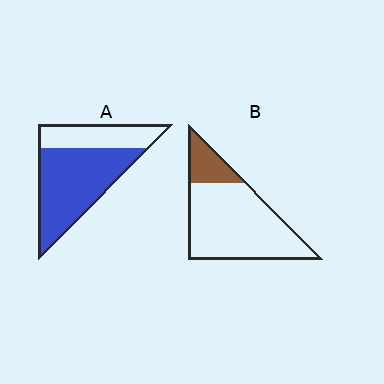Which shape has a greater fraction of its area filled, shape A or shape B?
Shape A.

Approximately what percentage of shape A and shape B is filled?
A is approximately 70% and B is approximately 20%.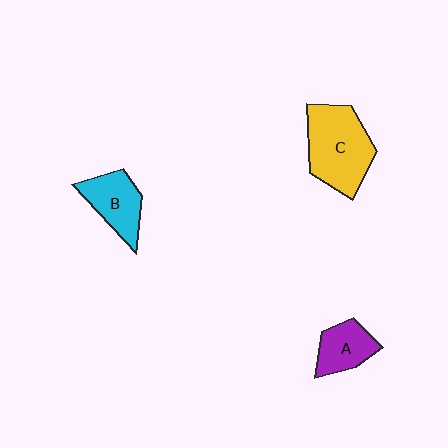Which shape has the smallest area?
Shape A (purple).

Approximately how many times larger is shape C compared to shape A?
Approximately 1.9 times.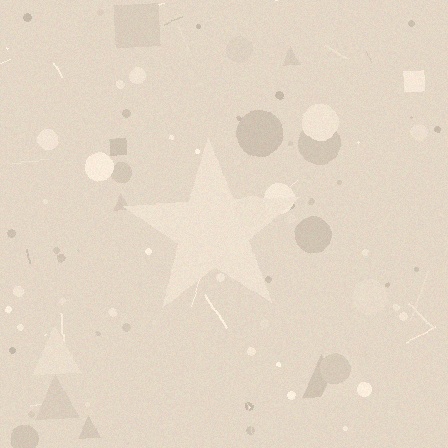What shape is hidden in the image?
A star is hidden in the image.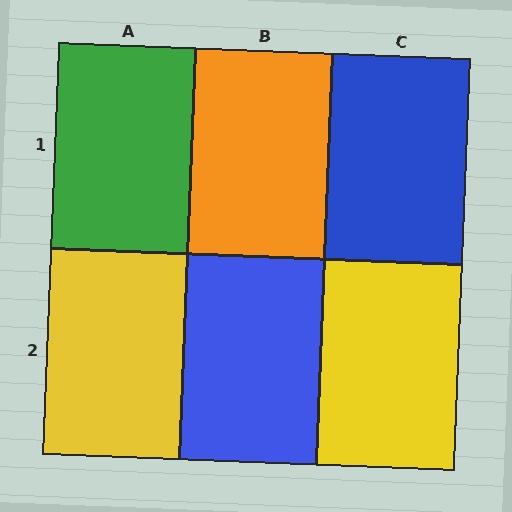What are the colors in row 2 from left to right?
Yellow, blue, yellow.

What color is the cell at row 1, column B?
Orange.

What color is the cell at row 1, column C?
Blue.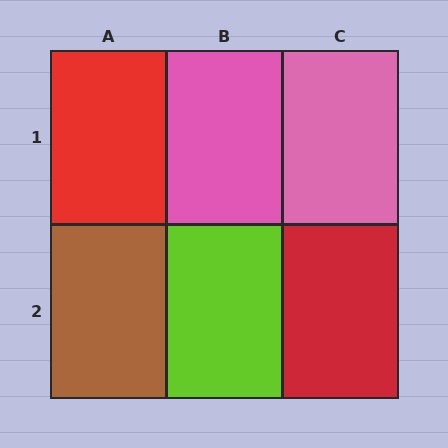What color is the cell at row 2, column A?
Brown.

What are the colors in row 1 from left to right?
Red, pink, pink.